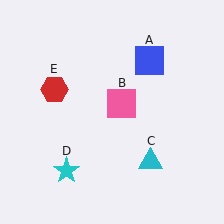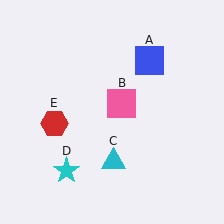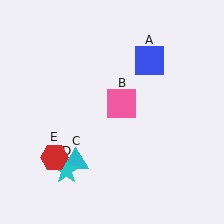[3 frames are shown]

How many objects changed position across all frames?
2 objects changed position: cyan triangle (object C), red hexagon (object E).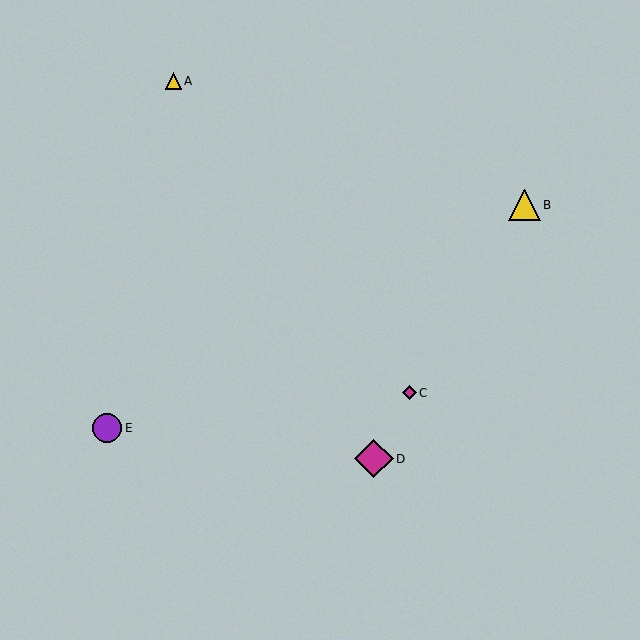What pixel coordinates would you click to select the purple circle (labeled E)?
Click at (107, 428) to select the purple circle E.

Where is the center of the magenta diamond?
The center of the magenta diamond is at (374, 459).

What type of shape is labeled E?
Shape E is a purple circle.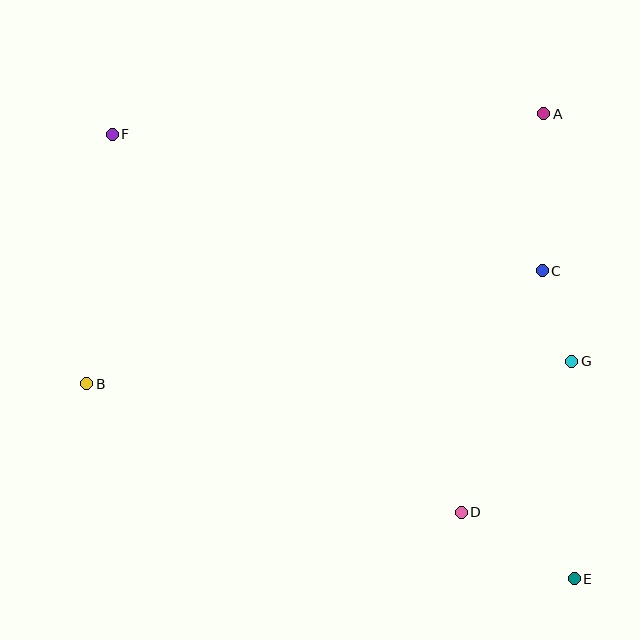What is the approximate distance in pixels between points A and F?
The distance between A and F is approximately 432 pixels.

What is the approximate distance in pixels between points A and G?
The distance between A and G is approximately 249 pixels.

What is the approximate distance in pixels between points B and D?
The distance between B and D is approximately 396 pixels.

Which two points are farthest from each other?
Points E and F are farthest from each other.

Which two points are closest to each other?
Points C and G are closest to each other.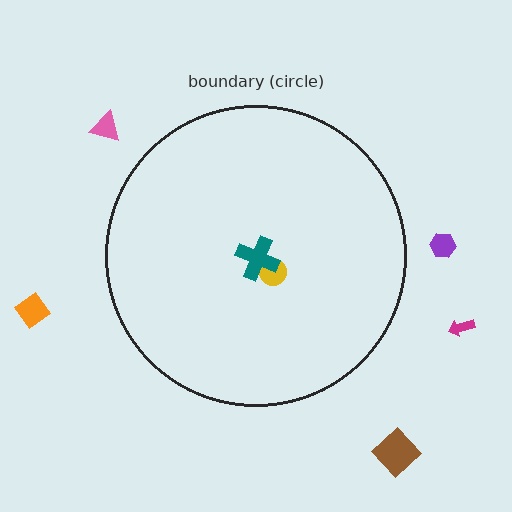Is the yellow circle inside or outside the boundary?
Inside.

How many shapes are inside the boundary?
2 inside, 5 outside.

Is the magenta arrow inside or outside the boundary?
Outside.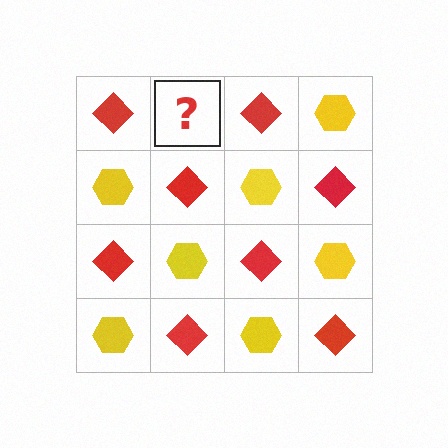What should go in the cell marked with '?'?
The missing cell should contain a yellow hexagon.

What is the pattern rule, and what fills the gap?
The rule is that it alternates red diamond and yellow hexagon in a checkerboard pattern. The gap should be filled with a yellow hexagon.